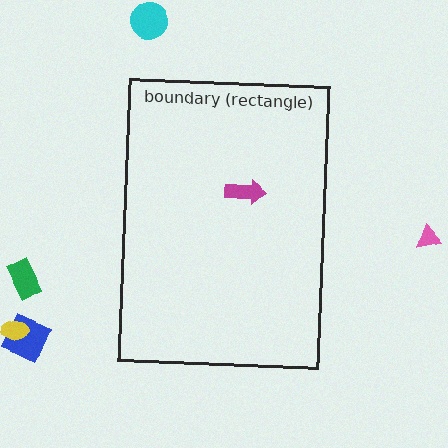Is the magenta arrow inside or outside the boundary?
Inside.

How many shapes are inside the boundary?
1 inside, 5 outside.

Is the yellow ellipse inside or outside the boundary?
Outside.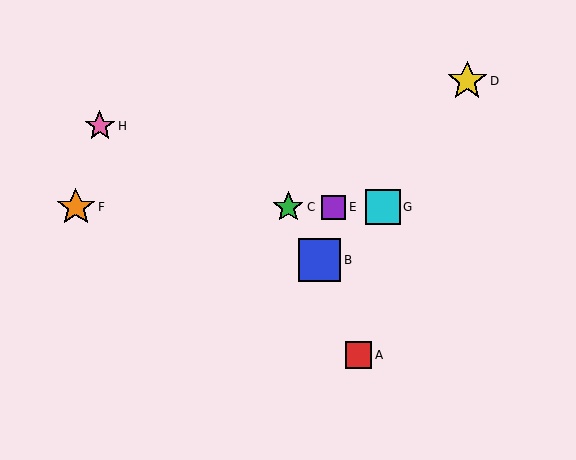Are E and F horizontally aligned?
Yes, both are at y≈207.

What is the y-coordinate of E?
Object E is at y≈207.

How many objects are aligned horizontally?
4 objects (C, E, F, G) are aligned horizontally.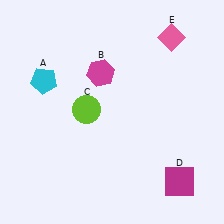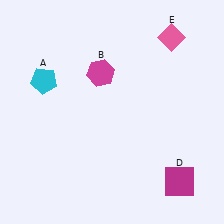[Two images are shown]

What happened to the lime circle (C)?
The lime circle (C) was removed in Image 2. It was in the top-left area of Image 1.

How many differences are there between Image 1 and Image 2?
There is 1 difference between the two images.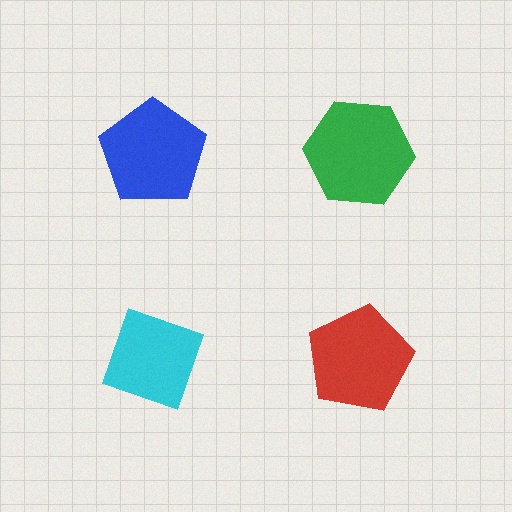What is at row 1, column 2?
A green hexagon.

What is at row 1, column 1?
A blue pentagon.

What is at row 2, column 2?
A red pentagon.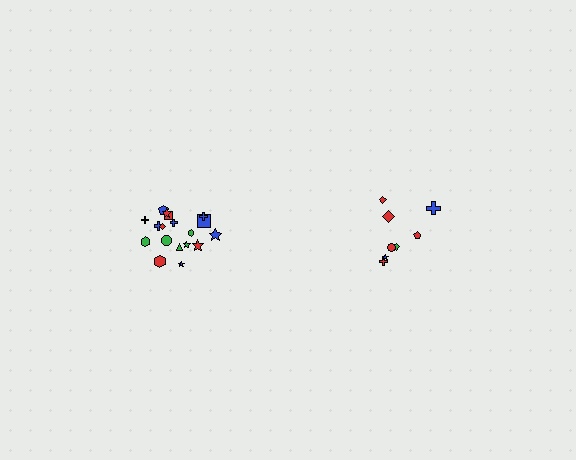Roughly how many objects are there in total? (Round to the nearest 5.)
Roughly 25 objects in total.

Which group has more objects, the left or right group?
The left group.